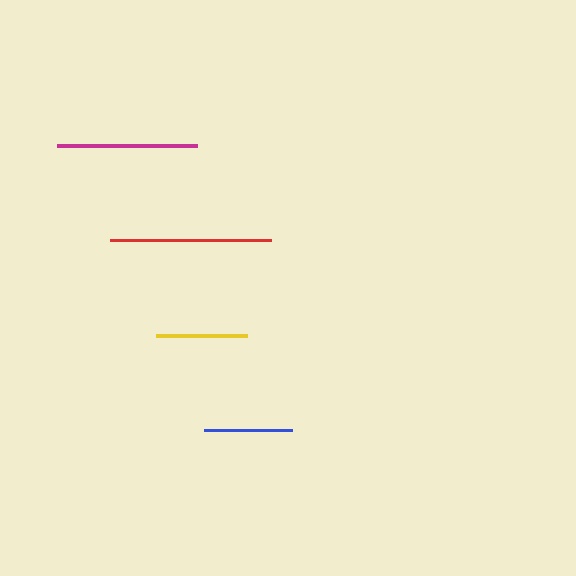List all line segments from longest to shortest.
From longest to shortest: red, magenta, yellow, blue.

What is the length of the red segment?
The red segment is approximately 161 pixels long.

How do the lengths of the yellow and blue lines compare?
The yellow and blue lines are approximately the same length.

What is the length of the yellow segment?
The yellow segment is approximately 91 pixels long.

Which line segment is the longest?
The red line is the longest at approximately 161 pixels.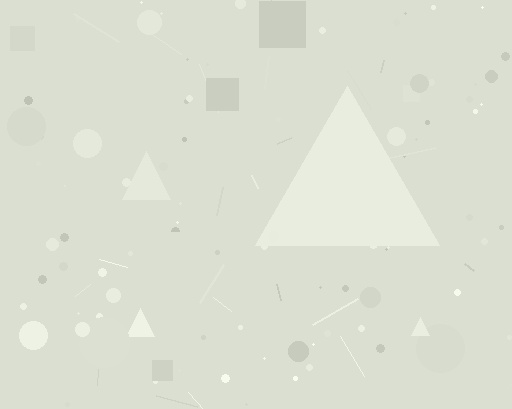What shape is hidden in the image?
A triangle is hidden in the image.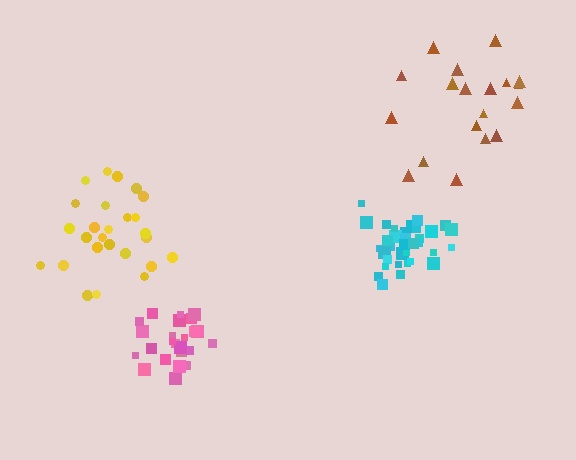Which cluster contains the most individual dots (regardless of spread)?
Cyan (35).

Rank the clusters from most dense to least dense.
cyan, pink, yellow, brown.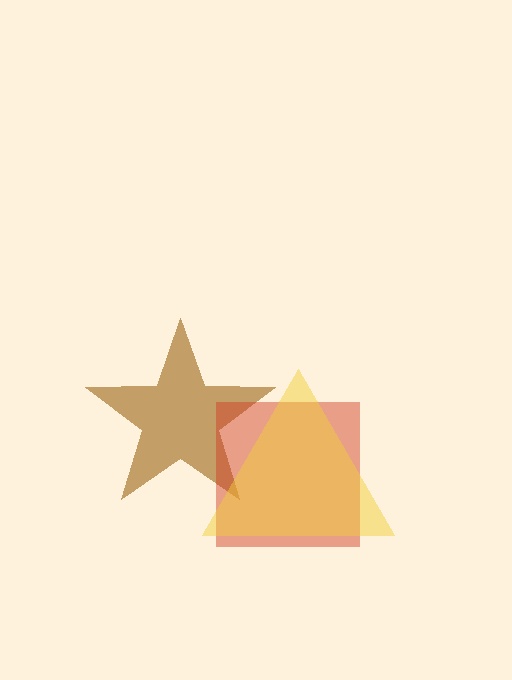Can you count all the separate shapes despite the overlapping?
Yes, there are 3 separate shapes.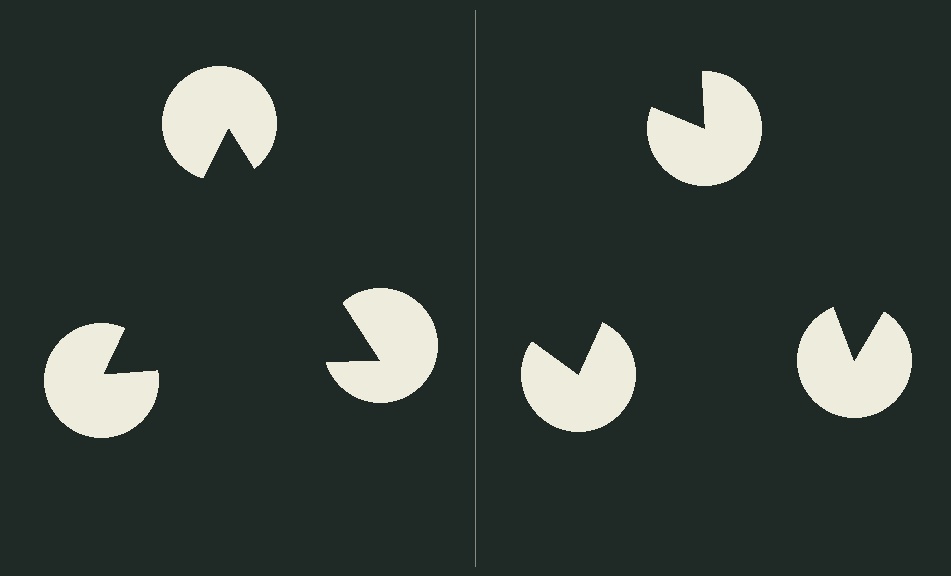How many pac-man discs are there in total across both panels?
6 — 3 on each side.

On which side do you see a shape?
An illusory triangle appears on the left side. On the right side the wedge cuts are rotated, so no coherent shape forms.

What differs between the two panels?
The pac-man discs are positioned identically on both sides; only the wedge orientations differ. On the left they align to a triangle; on the right they are misaligned.